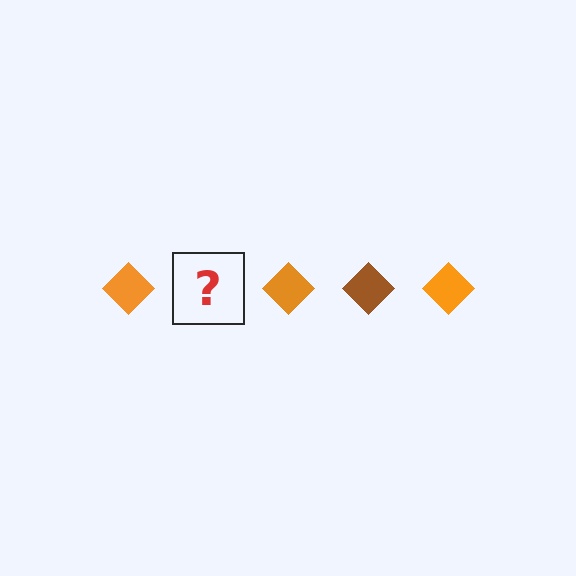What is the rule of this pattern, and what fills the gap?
The rule is that the pattern cycles through orange, brown diamonds. The gap should be filled with a brown diamond.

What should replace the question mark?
The question mark should be replaced with a brown diamond.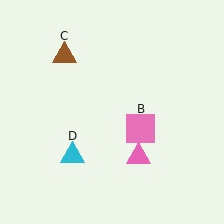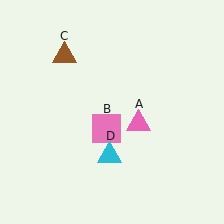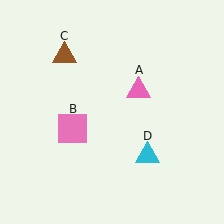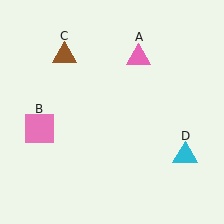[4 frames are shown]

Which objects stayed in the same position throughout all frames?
Brown triangle (object C) remained stationary.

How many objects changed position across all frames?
3 objects changed position: pink triangle (object A), pink square (object B), cyan triangle (object D).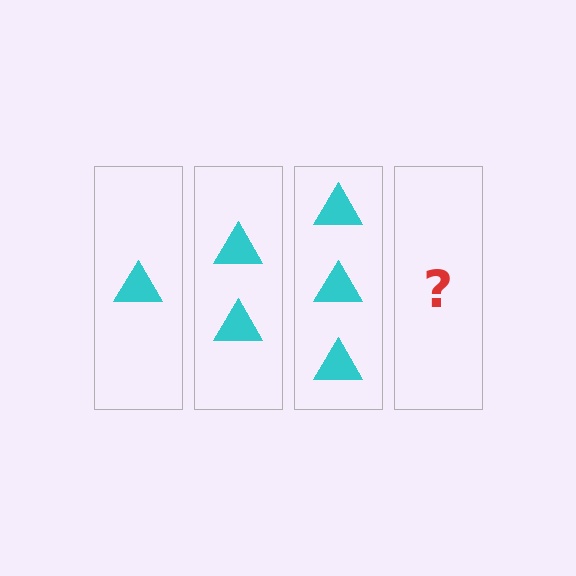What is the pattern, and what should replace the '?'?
The pattern is that each step adds one more triangle. The '?' should be 4 triangles.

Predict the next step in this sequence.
The next step is 4 triangles.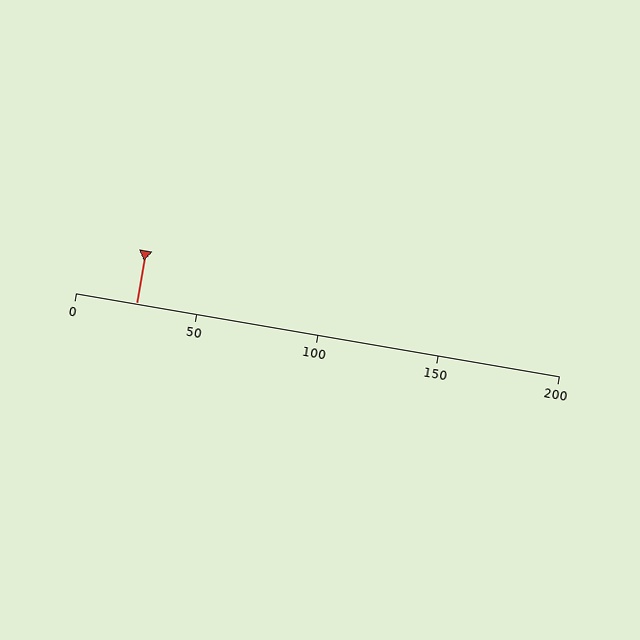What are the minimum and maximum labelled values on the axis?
The axis runs from 0 to 200.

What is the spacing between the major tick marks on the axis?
The major ticks are spaced 50 apart.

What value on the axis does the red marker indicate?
The marker indicates approximately 25.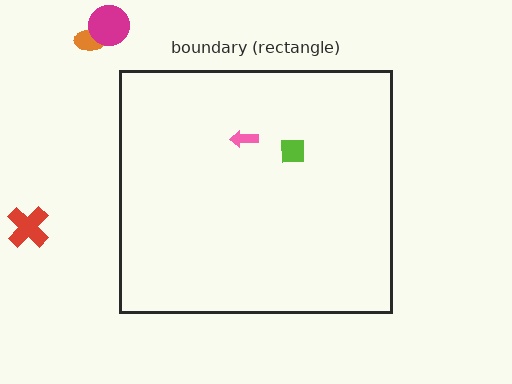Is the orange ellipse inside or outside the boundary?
Outside.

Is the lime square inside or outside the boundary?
Inside.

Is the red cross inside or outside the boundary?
Outside.